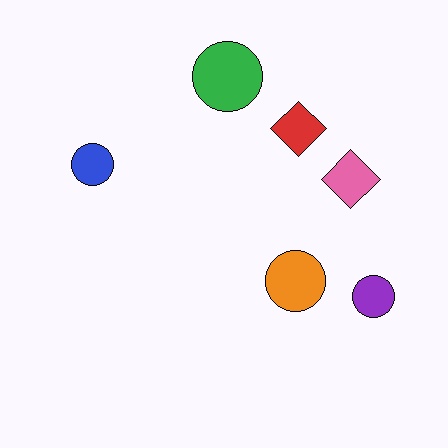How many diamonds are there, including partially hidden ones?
There are 2 diamonds.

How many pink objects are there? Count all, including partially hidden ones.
There is 1 pink object.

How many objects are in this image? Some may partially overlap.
There are 6 objects.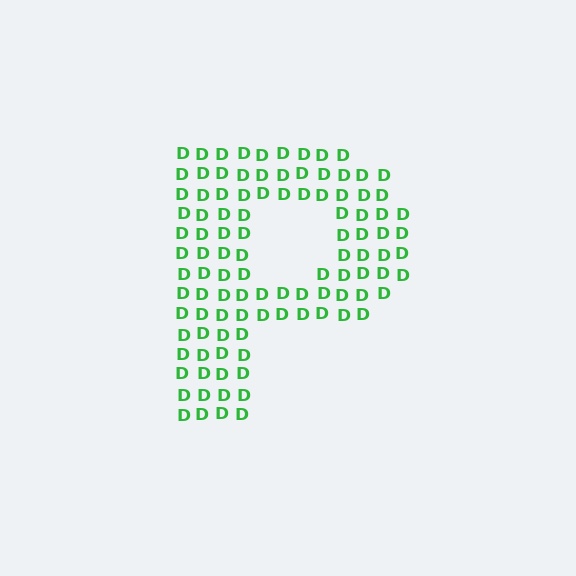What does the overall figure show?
The overall figure shows the letter P.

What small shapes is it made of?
It is made of small letter D's.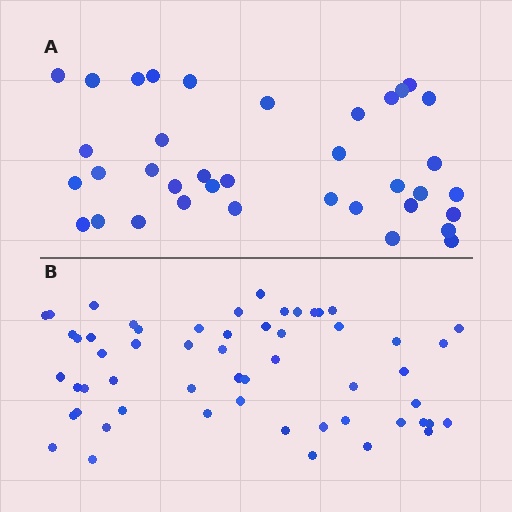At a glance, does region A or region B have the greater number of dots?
Region B (the bottom region) has more dots.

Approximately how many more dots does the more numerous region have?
Region B has approximately 20 more dots than region A.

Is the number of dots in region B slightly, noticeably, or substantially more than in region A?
Region B has substantially more. The ratio is roughly 1.5 to 1.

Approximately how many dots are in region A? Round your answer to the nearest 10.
About 40 dots. (The exact count is 37, which rounds to 40.)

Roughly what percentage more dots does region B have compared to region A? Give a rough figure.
About 50% more.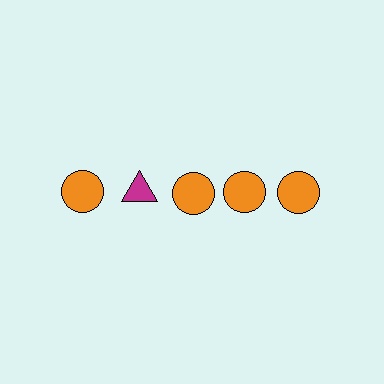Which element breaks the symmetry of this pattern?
The magenta triangle in the top row, second from left column breaks the symmetry. All other shapes are orange circles.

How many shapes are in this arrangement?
There are 5 shapes arranged in a grid pattern.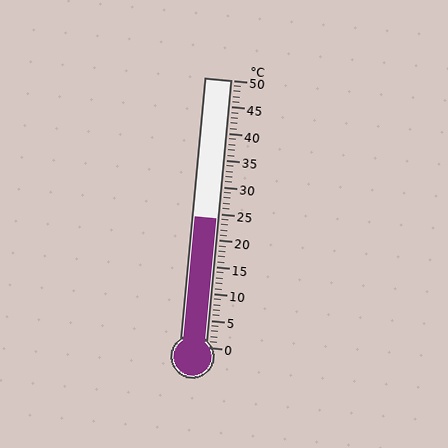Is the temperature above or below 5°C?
The temperature is above 5°C.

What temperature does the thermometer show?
The thermometer shows approximately 24°C.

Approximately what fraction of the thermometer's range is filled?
The thermometer is filled to approximately 50% of its range.